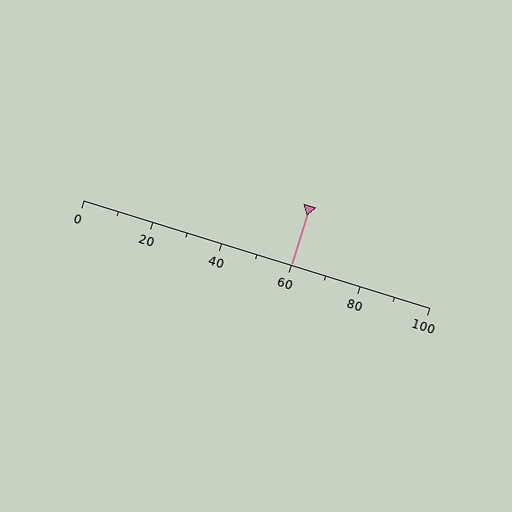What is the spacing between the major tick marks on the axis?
The major ticks are spaced 20 apart.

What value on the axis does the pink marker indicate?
The marker indicates approximately 60.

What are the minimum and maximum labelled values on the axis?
The axis runs from 0 to 100.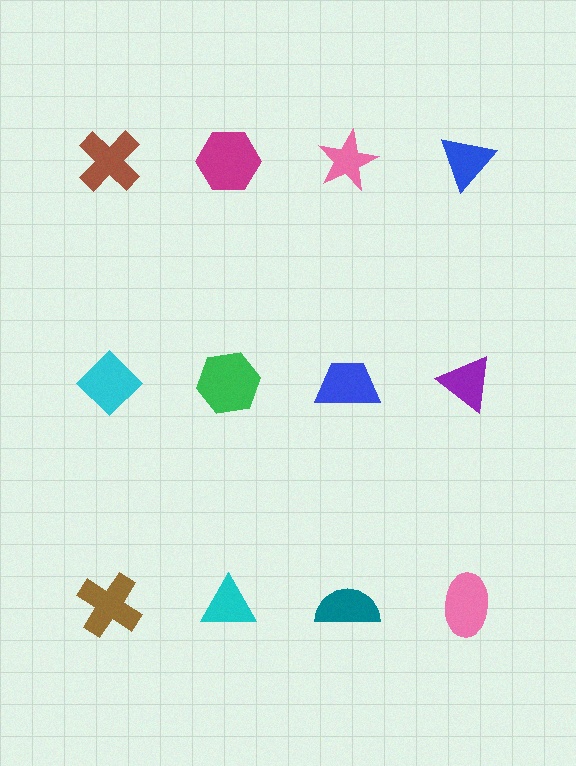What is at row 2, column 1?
A cyan diamond.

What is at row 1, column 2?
A magenta hexagon.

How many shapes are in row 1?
4 shapes.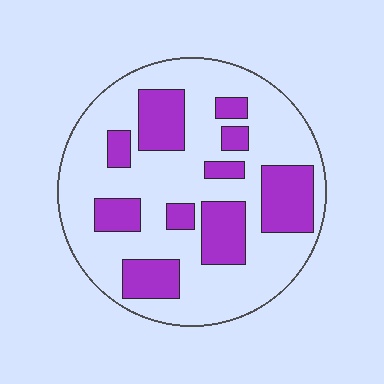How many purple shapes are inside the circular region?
10.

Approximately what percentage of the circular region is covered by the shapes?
Approximately 30%.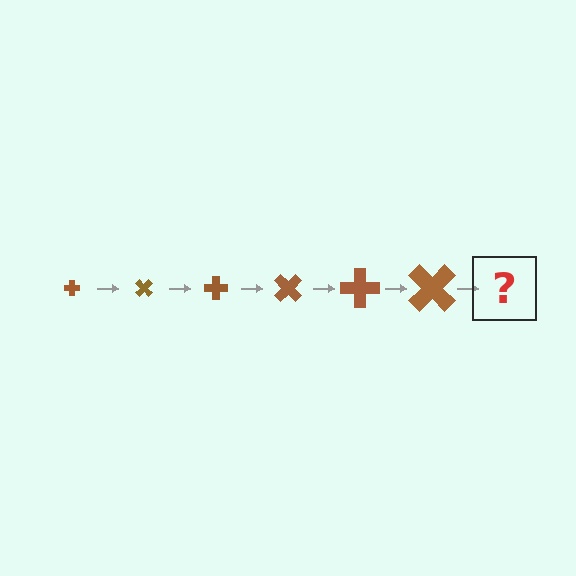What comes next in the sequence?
The next element should be a cross, larger than the previous one and rotated 270 degrees from the start.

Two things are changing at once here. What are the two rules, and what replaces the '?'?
The two rules are that the cross grows larger each step and it rotates 45 degrees each step. The '?' should be a cross, larger than the previous one and rotated 270 degrees from the start.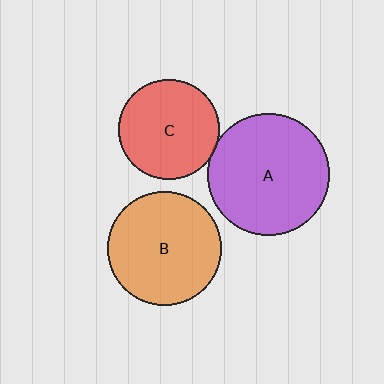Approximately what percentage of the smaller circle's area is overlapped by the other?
Approximately 5%.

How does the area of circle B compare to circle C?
Approximately 1.3 times.